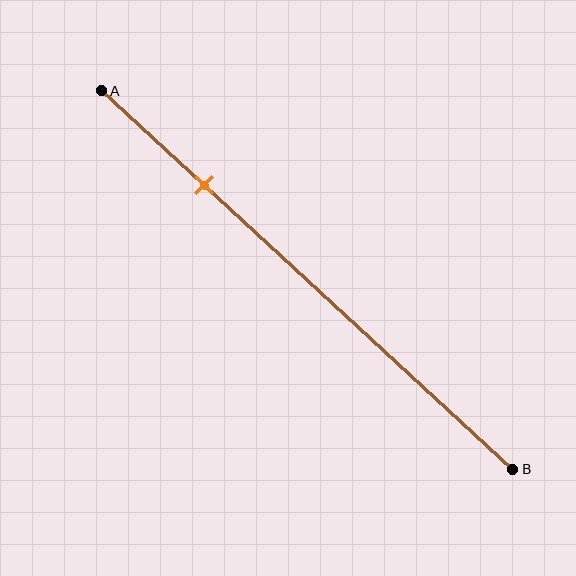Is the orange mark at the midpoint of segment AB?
No, the mark is at about 25% from A, not at the 50% midpoint.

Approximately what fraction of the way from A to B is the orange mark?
The orange mark is approximately 25% of the way from A to B.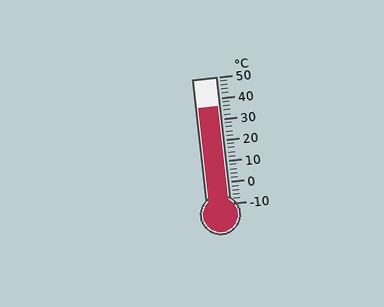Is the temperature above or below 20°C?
The temperature is above 20°C.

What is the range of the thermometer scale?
The thermometer scale ranges from -10°C to 50°C.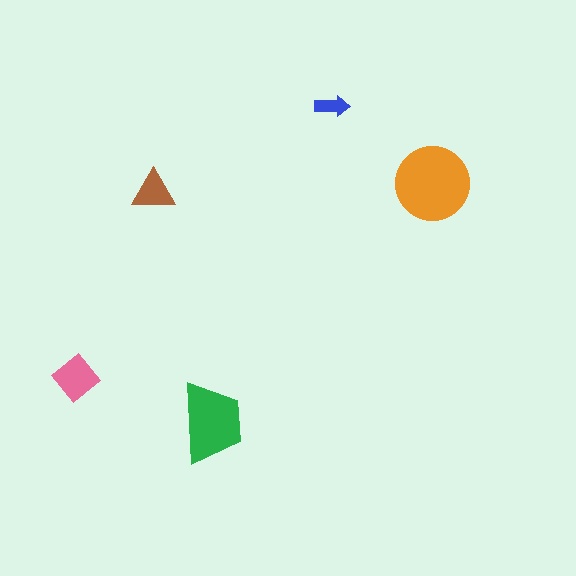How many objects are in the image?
There are 5 objects in the image.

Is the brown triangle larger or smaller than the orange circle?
Smaller.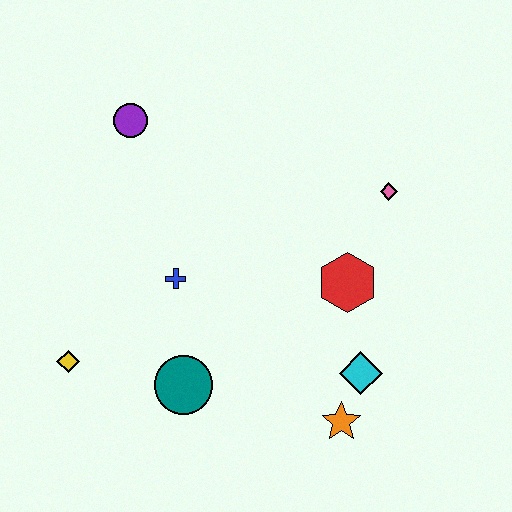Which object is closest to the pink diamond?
The red hexagon is closest to the pink diamond.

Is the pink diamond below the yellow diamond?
No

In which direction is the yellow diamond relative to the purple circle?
The yellow diamond is below the purple circle.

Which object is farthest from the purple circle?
The orange star is farthest from the purple circle.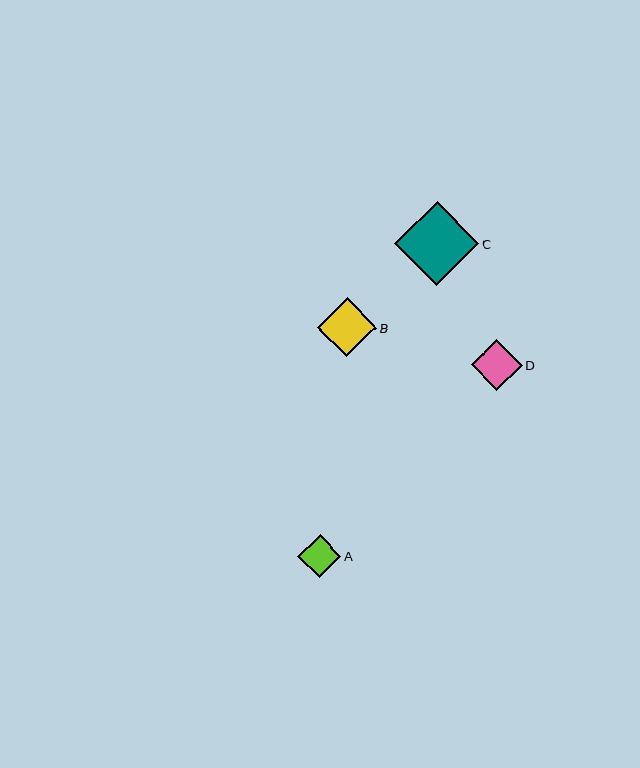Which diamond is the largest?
Diamond C is the largest with a size of approximately 84 pixels.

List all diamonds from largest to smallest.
From largest to smallest: C, B, D, A.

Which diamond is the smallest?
Diamond A is the smallest with a size of approximately 43 pixels.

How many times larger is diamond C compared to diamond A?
Diamond C is approximately 1.9 times the size of diamond A.